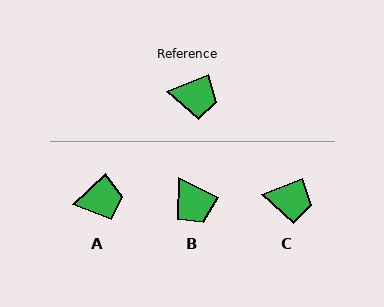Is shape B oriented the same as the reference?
No, it is off by about 49 degrees.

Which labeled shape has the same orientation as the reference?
C.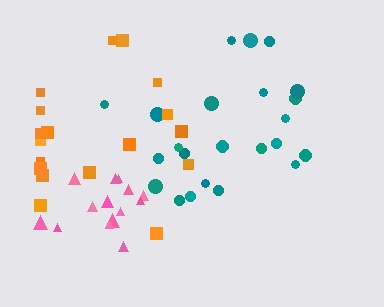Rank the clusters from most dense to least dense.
pink, teal, orange.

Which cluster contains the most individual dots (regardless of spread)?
Teal (24).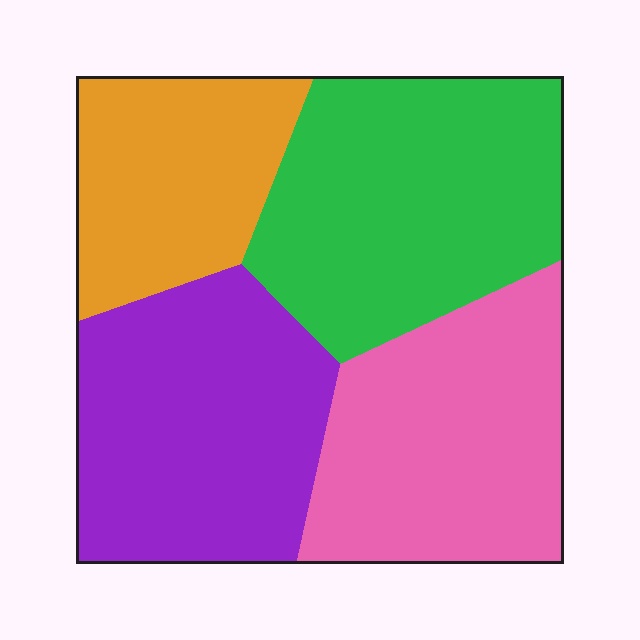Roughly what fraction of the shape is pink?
Pink takes up between a sixth and a third of the shape.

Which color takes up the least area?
Orange, at roughly 20%.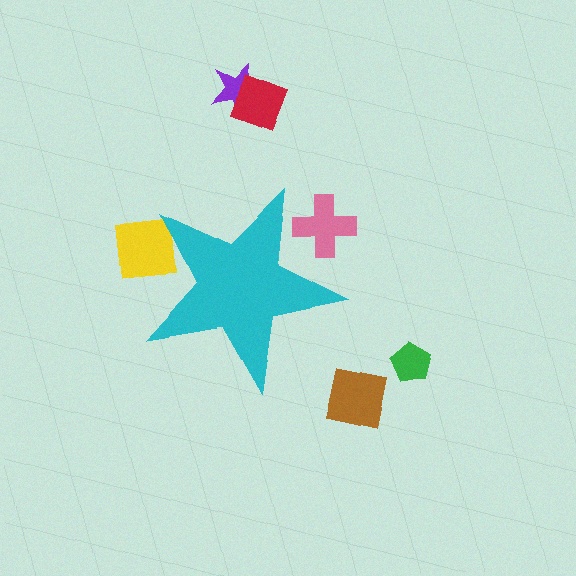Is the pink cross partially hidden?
Yes, the pink cross is partially hidden behind the cyan star.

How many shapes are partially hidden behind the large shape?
2 shapes are partially hidden.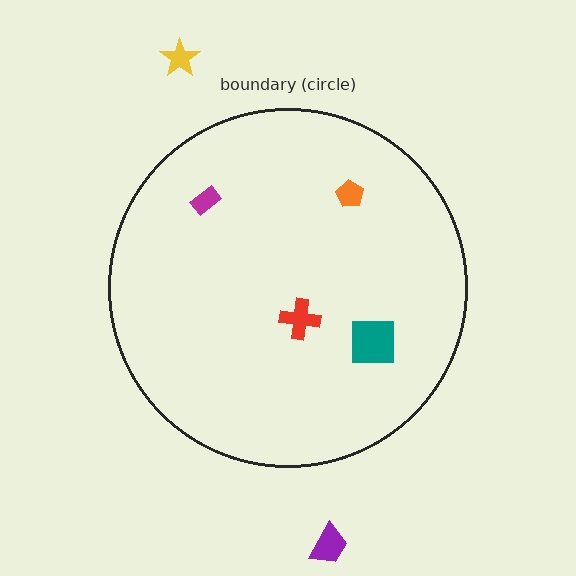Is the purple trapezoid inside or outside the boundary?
Outside.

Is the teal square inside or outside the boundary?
Inside.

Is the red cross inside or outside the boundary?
Inside.